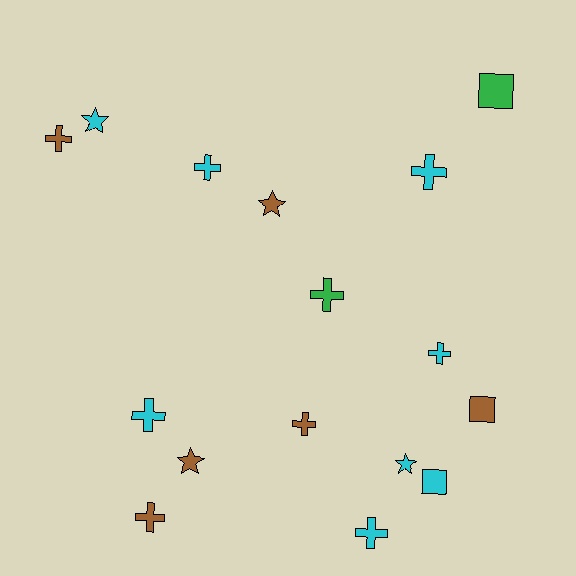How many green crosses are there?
There is 1 green cross.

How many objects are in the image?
There are 16 objects.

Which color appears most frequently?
Cyan, with 8 objects.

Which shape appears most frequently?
Cross, with 9 objects.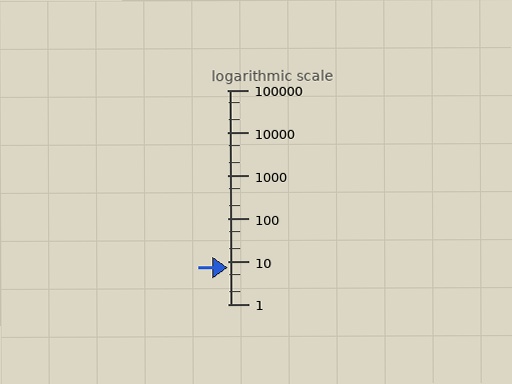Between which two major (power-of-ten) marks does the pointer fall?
The pointer is between 1 and 10.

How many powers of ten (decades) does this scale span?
The scale spans 5 decades, from 1 to 100000.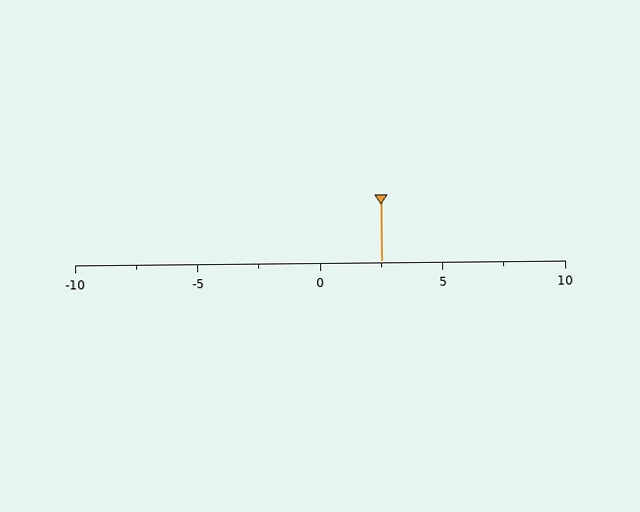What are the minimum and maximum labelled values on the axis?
The axis runs from -10 to 10.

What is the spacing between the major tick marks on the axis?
The major ticks are spaced 5 apart.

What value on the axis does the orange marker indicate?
The marker indicates approximately 2.5.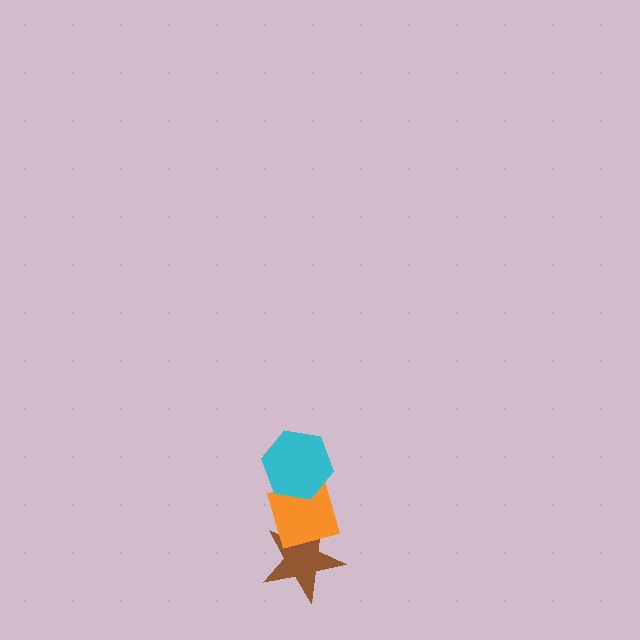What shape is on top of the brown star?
The orange diamond is on top of the brown star.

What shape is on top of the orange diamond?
The cyan hexagon is on top of the orange diamond.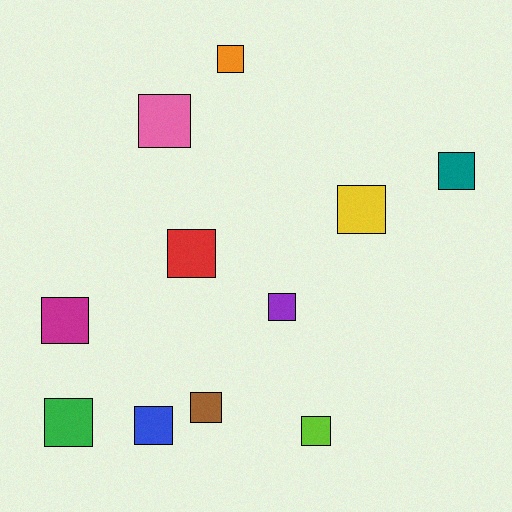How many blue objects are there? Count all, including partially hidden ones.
There is 1 blue object.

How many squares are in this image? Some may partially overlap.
There are 11 squares.